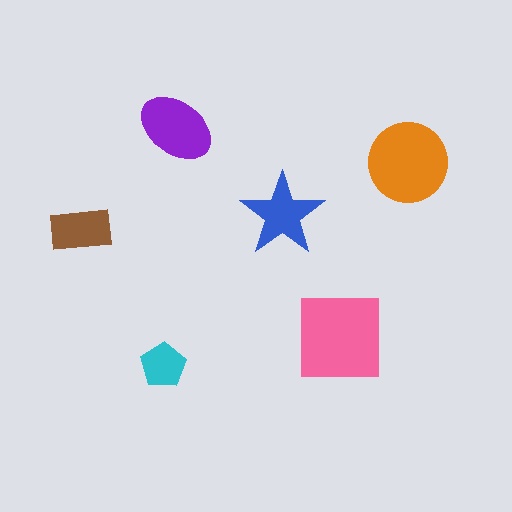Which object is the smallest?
The cyan pentagon.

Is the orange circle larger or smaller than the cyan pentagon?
Larger.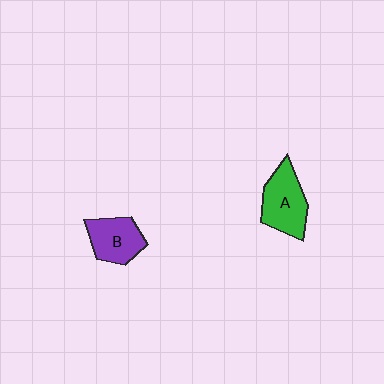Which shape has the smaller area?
Shape B (purple).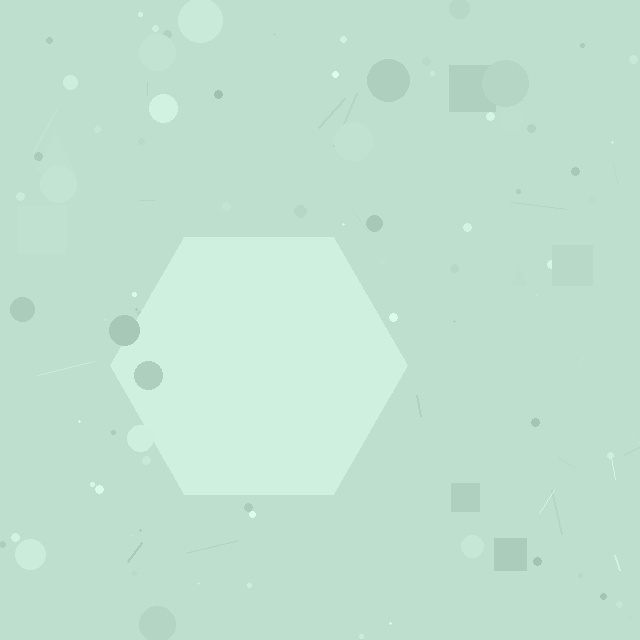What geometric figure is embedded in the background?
A hexagon is embedded in the background.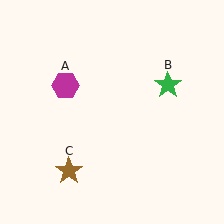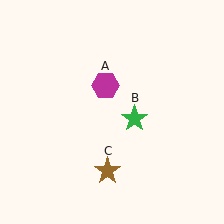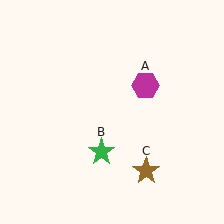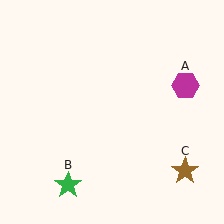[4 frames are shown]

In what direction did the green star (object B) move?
The green star (object B) moved down and to the left.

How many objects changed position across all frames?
3 objects changed position: magenta hexagon (object A), green star (object B), brown star (object C).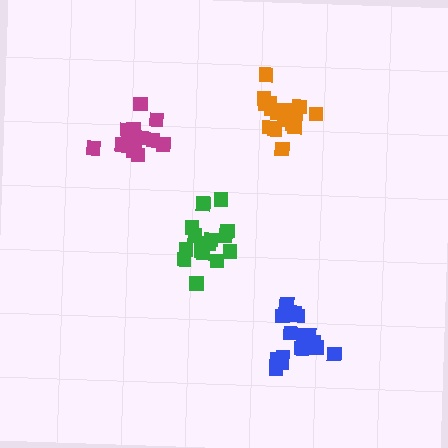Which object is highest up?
The orange cluster is topmost.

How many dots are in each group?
Group 1: 15 dots, Group 2: 19 dots, Group 3: 15 dots, Group 4: 19 dots (68 total).